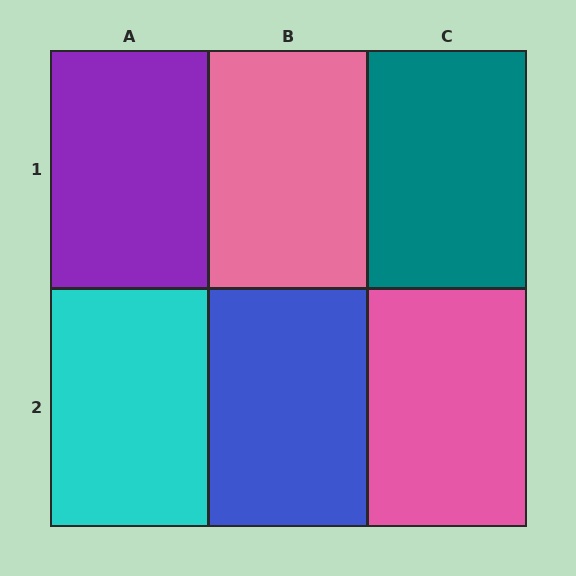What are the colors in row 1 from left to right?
Purple, pink, teal.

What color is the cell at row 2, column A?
Cyan.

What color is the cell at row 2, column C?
Pink.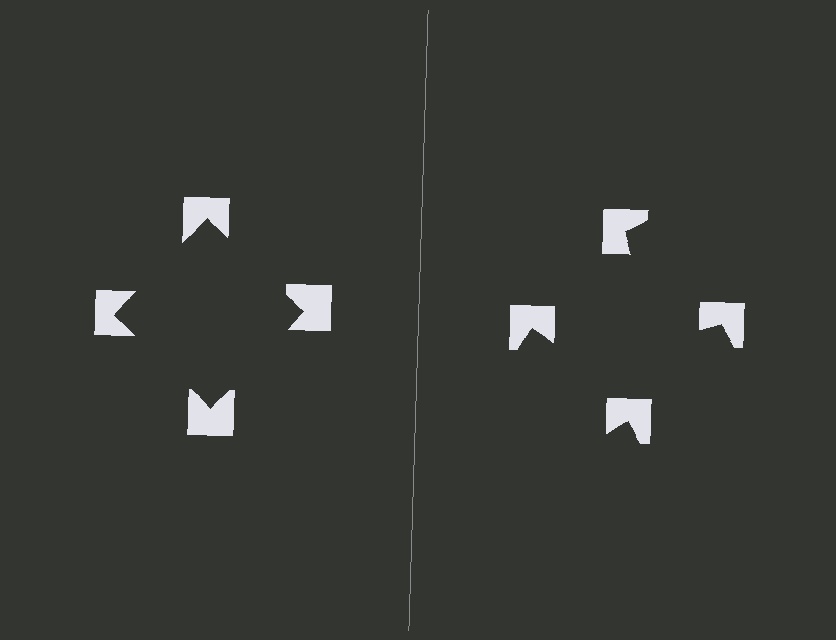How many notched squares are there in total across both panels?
8 — 4 on each side.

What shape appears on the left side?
An illusory square.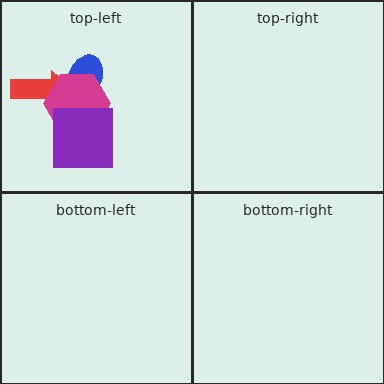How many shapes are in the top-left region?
4.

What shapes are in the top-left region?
The blue ellipse, the red arrow, the magenta hexagon, the purple square.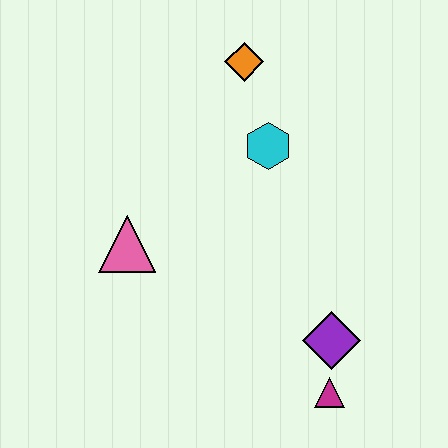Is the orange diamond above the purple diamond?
Yes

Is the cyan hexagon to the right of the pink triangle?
Yes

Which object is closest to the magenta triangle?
The purple diamond is closest to the magenta triangle.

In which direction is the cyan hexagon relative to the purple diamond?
The cyan hexagon is above the purple diamond.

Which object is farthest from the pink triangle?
The magenta triangle is farthest from the pink triangle.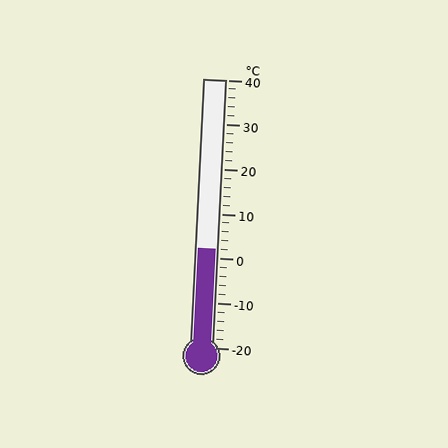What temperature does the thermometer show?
The thermometer shows approximately 2°C.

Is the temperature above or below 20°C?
The temperature is below 20°C.